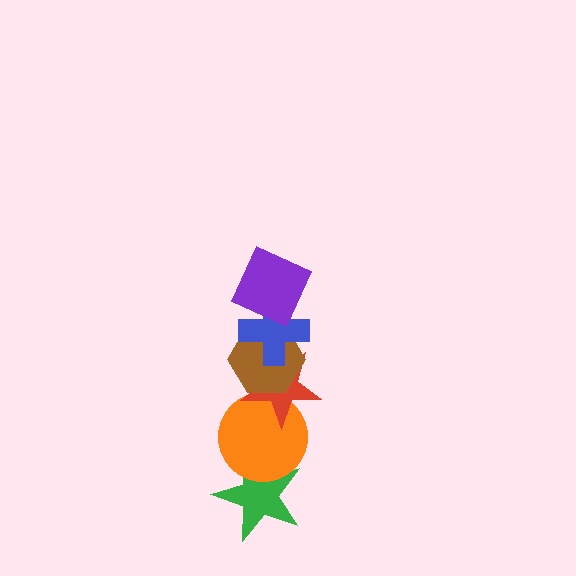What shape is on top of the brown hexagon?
The blue cross is on top of the brown hexagon.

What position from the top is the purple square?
The purple square is 1st from the top.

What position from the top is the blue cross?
The blue cross is 2nd from the top.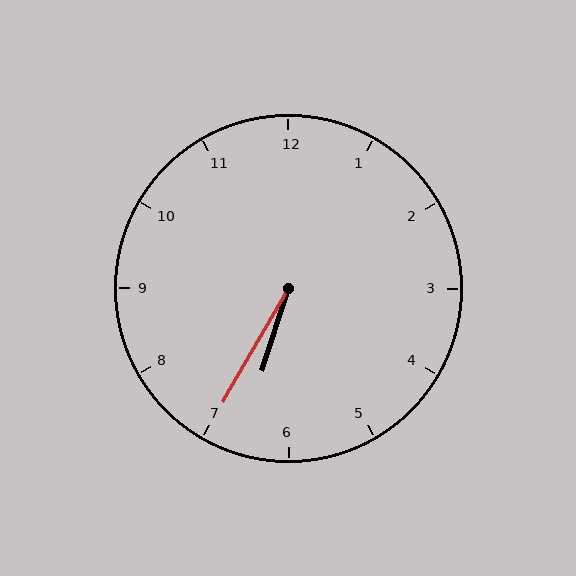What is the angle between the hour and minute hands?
Approximately 12 degrees.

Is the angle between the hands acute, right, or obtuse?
It is acute.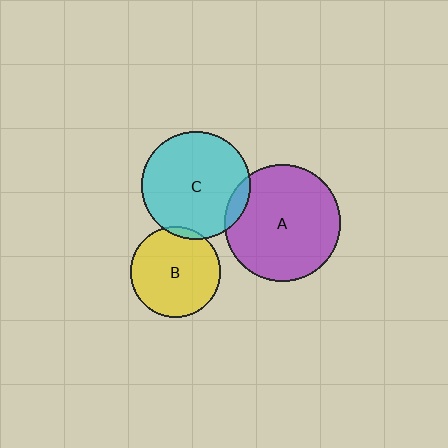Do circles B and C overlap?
Yes.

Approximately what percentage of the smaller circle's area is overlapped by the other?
Approximately 5%.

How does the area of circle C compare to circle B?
Approximately 1.4 times.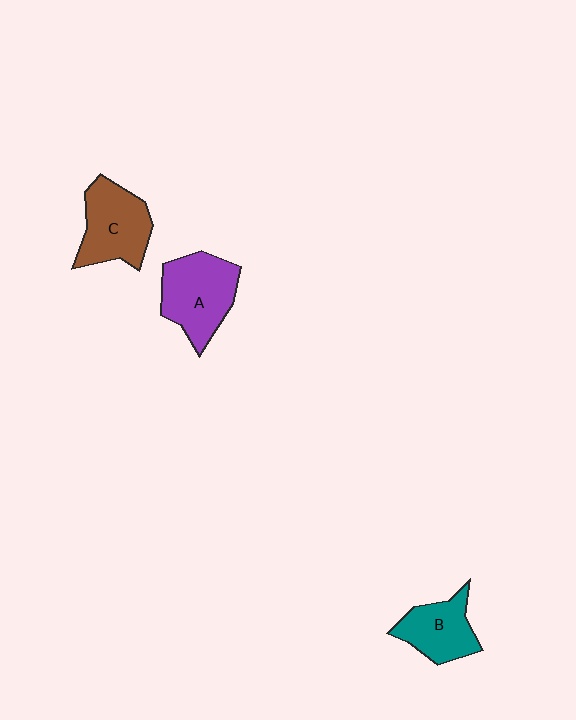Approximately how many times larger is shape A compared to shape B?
Approximately 1.4 times.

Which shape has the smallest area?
Shape B (teal).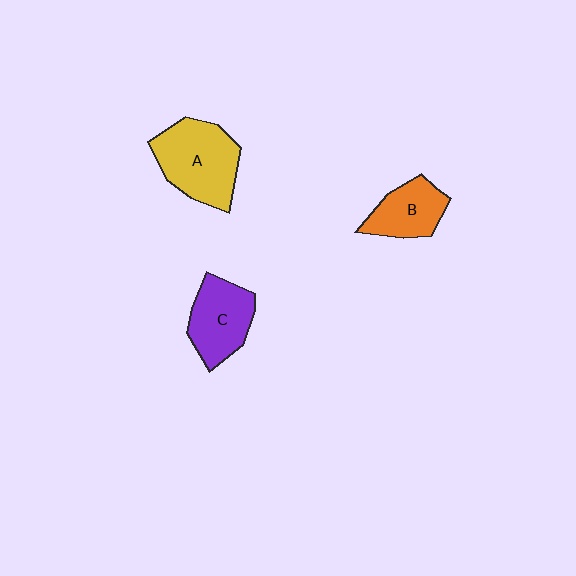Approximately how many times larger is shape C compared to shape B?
Approximately 1.2 times.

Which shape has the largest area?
Shape A (yellow).